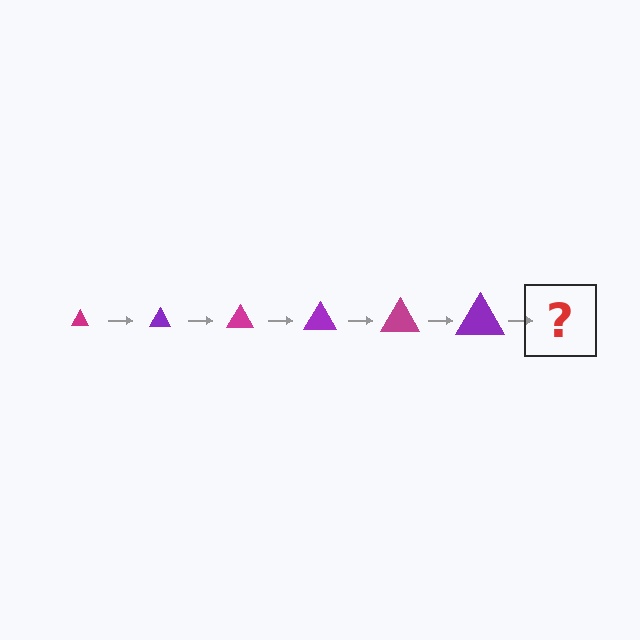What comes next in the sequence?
The next element should be a magenta triangle, larger than the previous one.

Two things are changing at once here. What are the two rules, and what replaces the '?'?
The two rules are that the triangle grows larger each step and the color cycles through magenta and purple. The '?' should be a magenta triangle, larger than the previous one.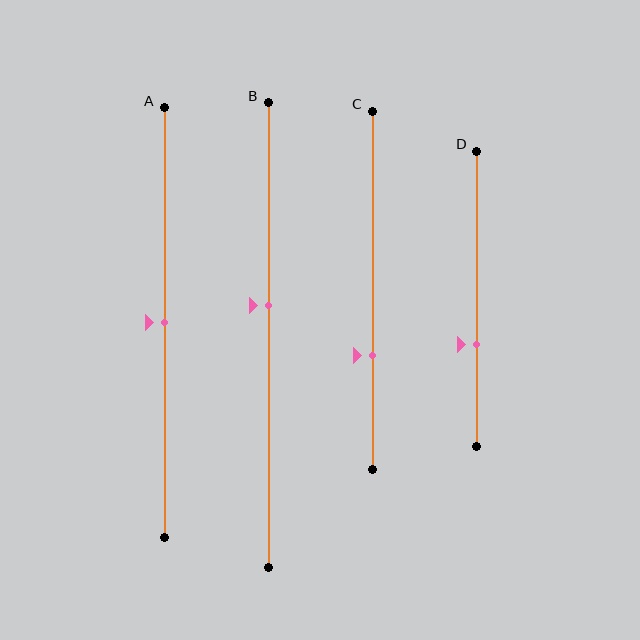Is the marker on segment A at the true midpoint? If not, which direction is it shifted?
Yes, the marker on segment A is at the true midpoint.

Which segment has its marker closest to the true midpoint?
Segment A has its marker closest to the true midpoint.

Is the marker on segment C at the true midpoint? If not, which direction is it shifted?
No, the marker on segment C is shifted downward by about 18% of the segment length.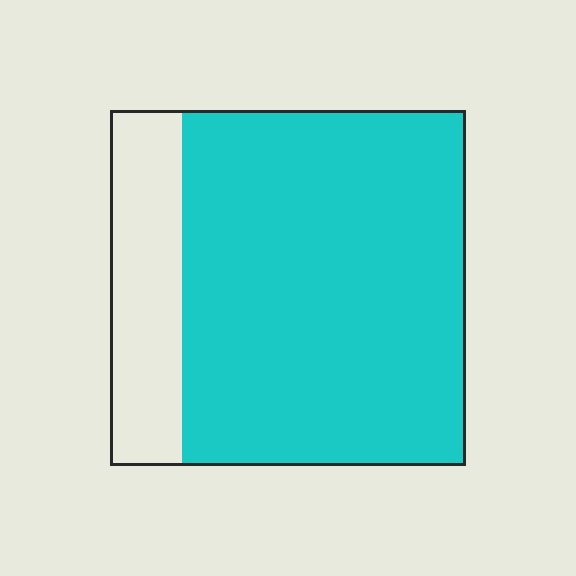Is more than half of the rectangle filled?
Yes.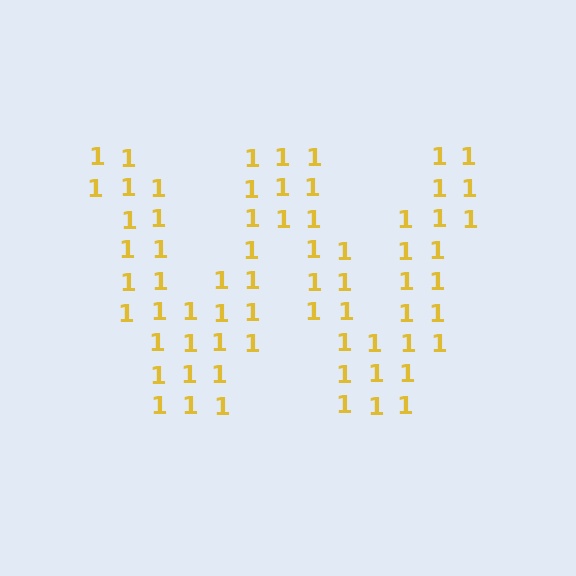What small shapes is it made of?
It is made of small digit 1's.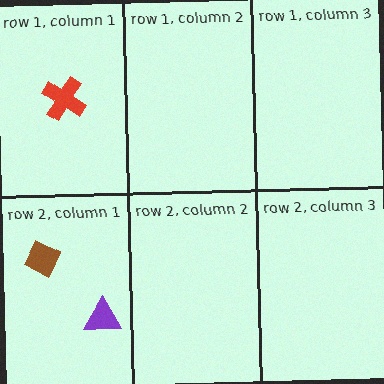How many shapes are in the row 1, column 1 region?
1.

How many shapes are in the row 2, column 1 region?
2.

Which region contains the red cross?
The row 1, column 1 region.